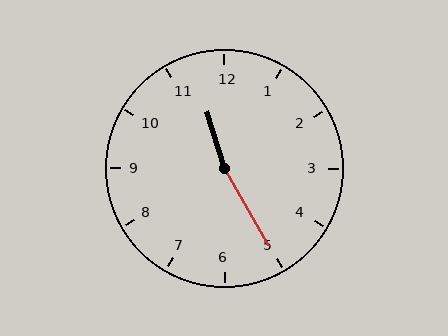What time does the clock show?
11:25.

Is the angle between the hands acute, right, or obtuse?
It is obtuse.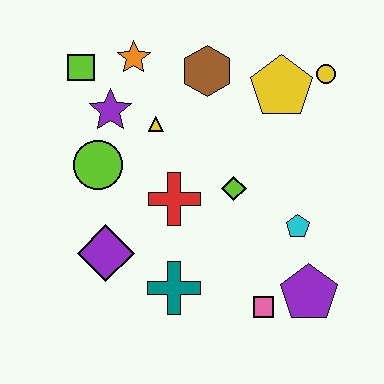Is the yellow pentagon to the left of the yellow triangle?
No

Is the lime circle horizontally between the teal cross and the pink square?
No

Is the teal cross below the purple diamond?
Yes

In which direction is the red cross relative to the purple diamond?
The red cross is to the right of the purple diamond.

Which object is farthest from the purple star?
The purple pentagon is farthest from the purple star.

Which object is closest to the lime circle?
The purple star is closest to the lime circle.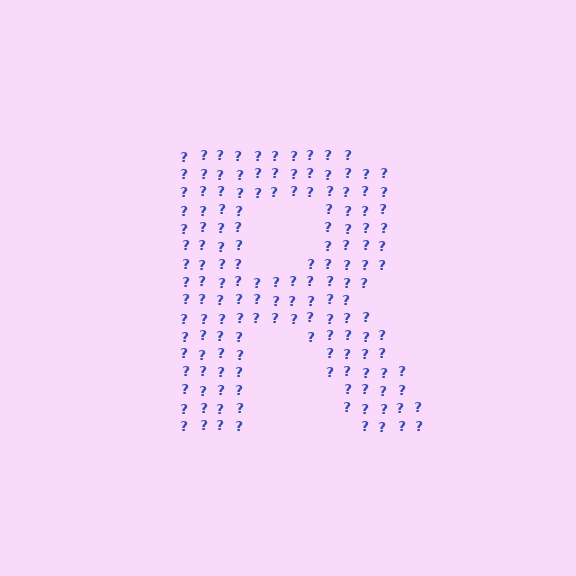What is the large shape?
The large shape is the letter R.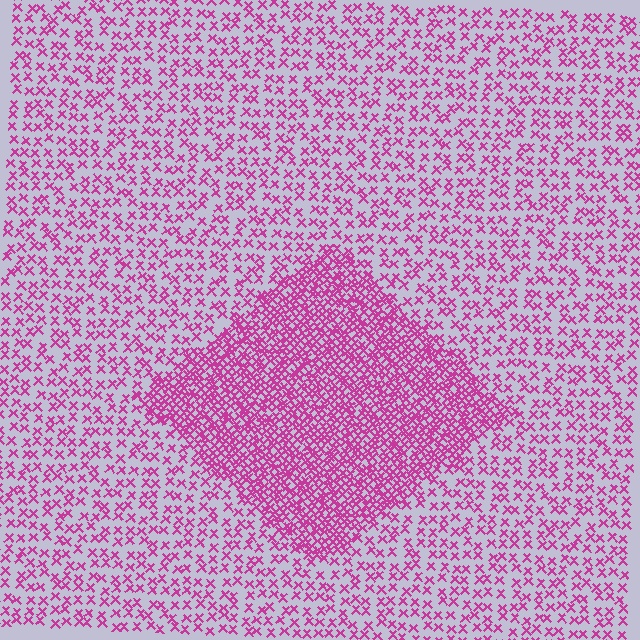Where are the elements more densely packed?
The elements are more densely packed inside the diamond boundary.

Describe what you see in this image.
The image contains small magenta elements arranged at two different densities. A diamond-shaped region is visible where the elements are more densely packed than the surrounding area.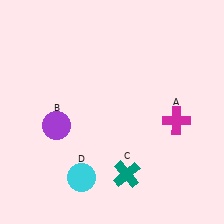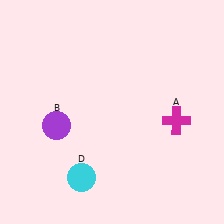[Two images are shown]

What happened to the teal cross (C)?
The teal cross (C) was removed in Image 2. It was in the bottom-right area of Image 1.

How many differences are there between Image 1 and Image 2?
There is 1 difference between the two images.